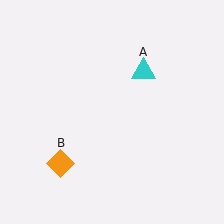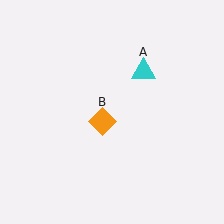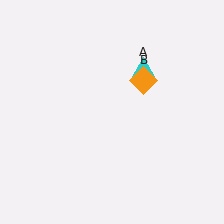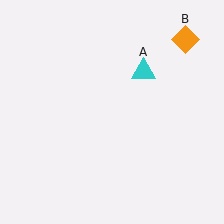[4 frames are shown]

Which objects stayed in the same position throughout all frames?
Cyan triangle (object A) remained stationary.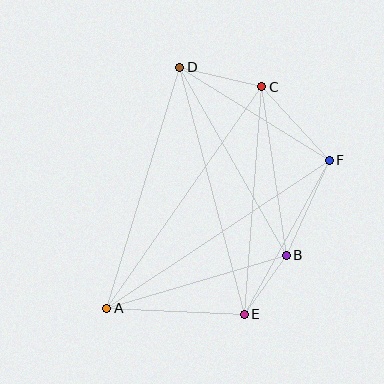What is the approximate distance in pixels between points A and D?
The distance between A and D is approximately 252 pixels.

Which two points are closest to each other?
Points B and E are closest to each other.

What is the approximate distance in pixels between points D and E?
The distance between D and E is approximately 255 pixels.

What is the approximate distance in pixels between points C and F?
The distance between C and F is approximately 100 pixels.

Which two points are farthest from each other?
Points A and C are farthest from each other.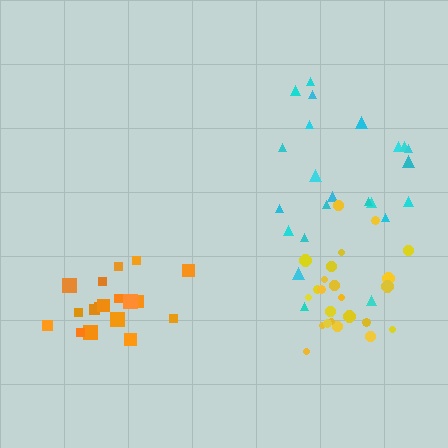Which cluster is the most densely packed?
Orange.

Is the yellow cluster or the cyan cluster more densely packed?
Yellow.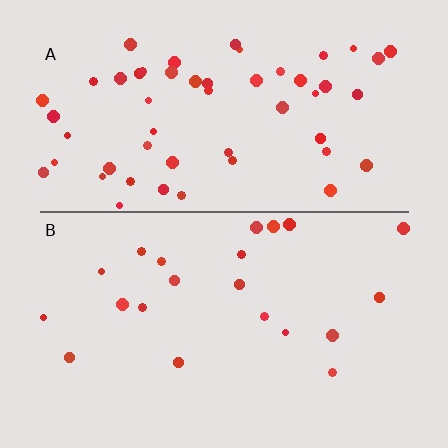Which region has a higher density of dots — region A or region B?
A (the top).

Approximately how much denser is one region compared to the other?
Approximately 2.6× — region A over region B.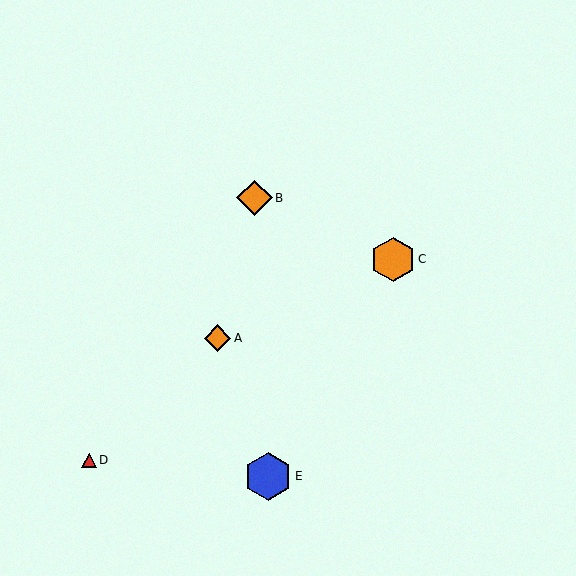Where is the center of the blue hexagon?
The center of the blue hexagon is at (268, 476).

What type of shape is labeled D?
Shape D is a red triangle.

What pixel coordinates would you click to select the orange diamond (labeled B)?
Click at (255, 198) to select the orange diamond B.